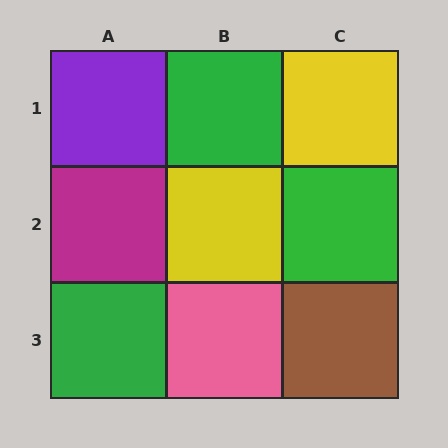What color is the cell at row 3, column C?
Brown.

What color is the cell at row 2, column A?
Magenta.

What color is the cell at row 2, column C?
Green.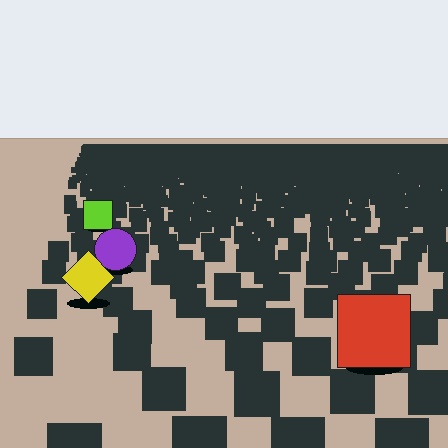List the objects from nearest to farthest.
From nearest to farthest: the red square, the yellow diamond, the purple circle, the lime square.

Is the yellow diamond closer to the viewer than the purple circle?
Yes. The yellow diamond is closer — you can tell from the texture gradient: the ground texture is coarser near it.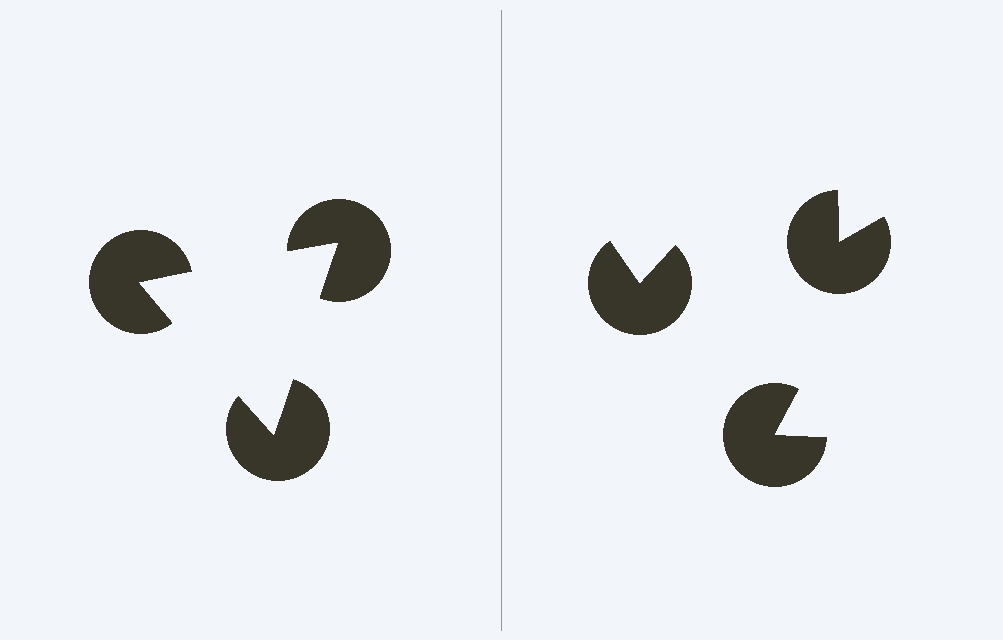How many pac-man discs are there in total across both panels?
6 — 3 on each side.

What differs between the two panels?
The pac-man discs are positioned identically on both sides; only the wedge orientations differ. On the left they align to a triangle; on the right they are misaligned.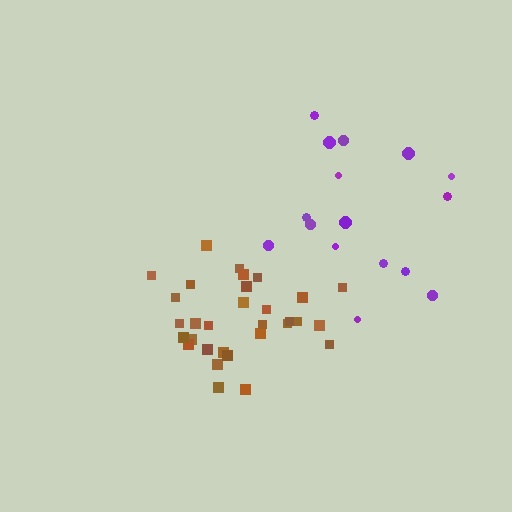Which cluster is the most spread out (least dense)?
Purple.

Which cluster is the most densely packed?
Brown.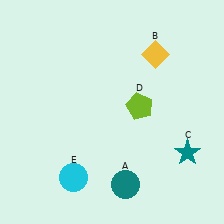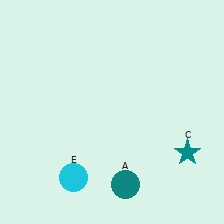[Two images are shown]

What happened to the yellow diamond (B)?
The yellow diamond (B) was removed in Image 2. It was in the top-right area of Image 1.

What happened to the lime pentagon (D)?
The lime pentagon (D) was removed in Image 2. It was in the top-right area of Image 1.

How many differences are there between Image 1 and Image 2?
There are 2 differences between the two images.